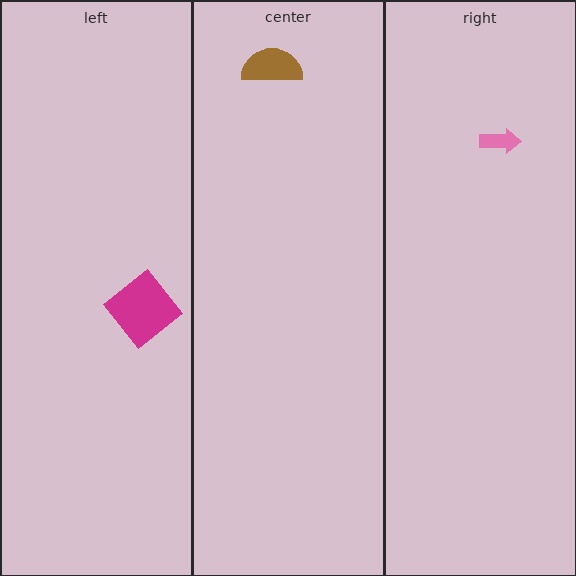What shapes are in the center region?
The brown semicircle.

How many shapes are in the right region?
1.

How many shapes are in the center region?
1.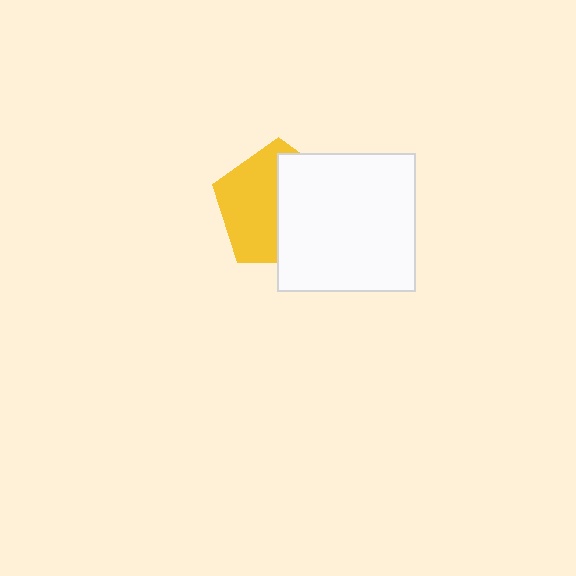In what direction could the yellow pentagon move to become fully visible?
The yellow pentagon could move left. That would shift it out from behind the white square entirely.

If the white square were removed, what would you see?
You would see the complete yellow pentagon.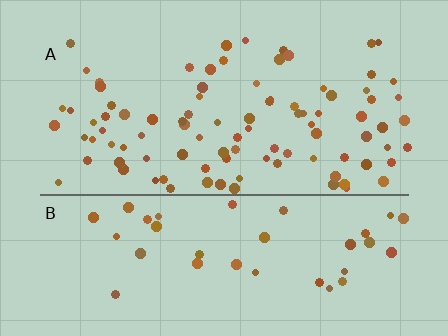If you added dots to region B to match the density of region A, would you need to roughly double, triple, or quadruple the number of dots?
Approximately double.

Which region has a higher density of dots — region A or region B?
A (the top).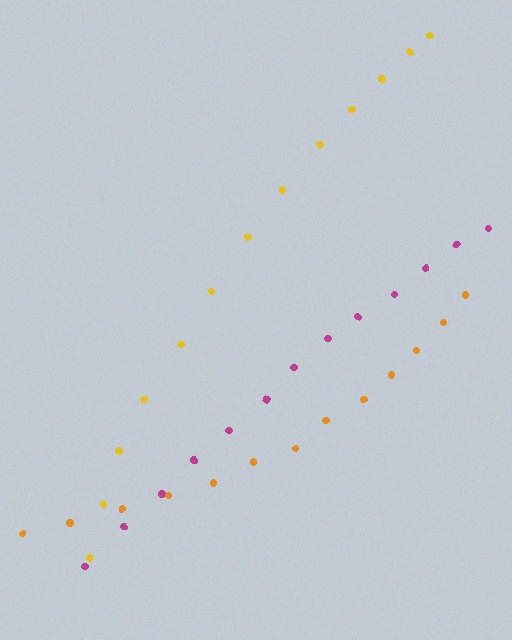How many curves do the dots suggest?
There are 3 distinct paths.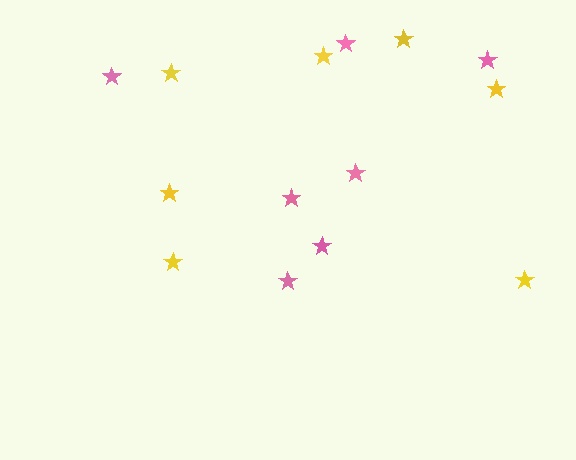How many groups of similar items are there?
There are 2 groups: one group of yellow stars (7) and one group of pink stars (7).